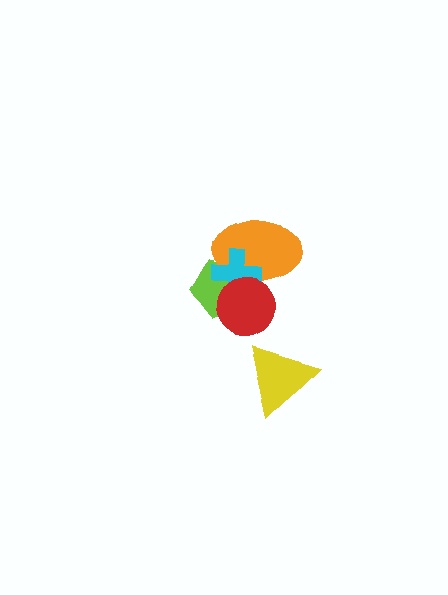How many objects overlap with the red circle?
3 objects overlap with the red circle.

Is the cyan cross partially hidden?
Yes, it is partially covered by another shape.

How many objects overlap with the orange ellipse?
3 objects overlap with the orange ellipse.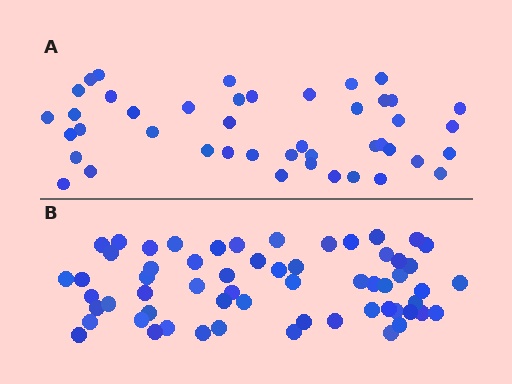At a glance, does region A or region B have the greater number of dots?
Region B (the bottom region) has more dots.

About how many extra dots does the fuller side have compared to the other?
Region B has approximately 15 more dots than region A.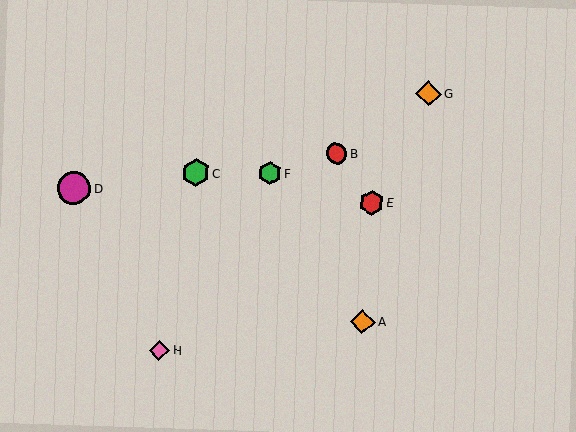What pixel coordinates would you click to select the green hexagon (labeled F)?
Click at (270, 173) to select the green hexagon F.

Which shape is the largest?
The magenta circle (labeled D) is the largest.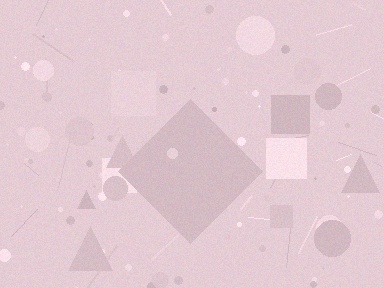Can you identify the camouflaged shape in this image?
The camouflaged shape is a diamond.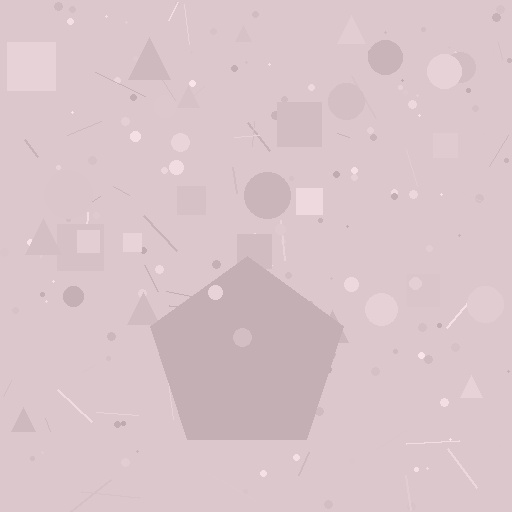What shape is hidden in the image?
A pentagon is hidden in the image.